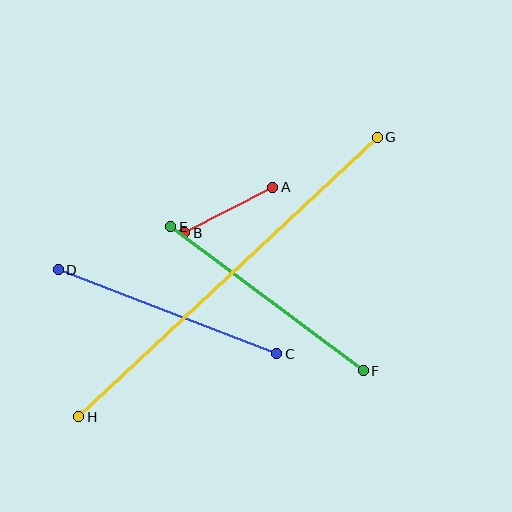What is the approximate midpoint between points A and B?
The midpoint is at approximately (229, 210) pixels.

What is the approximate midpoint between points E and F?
The midpoint is at approximately (267, 299) pixels.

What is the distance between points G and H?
The distance is approximately 409 pixels.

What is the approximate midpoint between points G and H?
The midpoint is at approximately (228, 277) pixels.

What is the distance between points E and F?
The distance is approximately 240 pixels.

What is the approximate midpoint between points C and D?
The midpoint is at approximately (168, 312) pixels.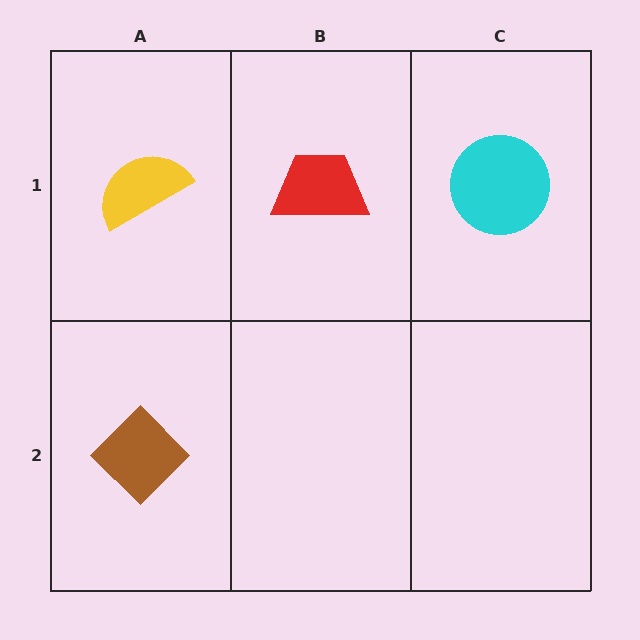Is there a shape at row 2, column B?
No, that cell is empty.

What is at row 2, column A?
A brown diamond.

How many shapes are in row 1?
3 shapes.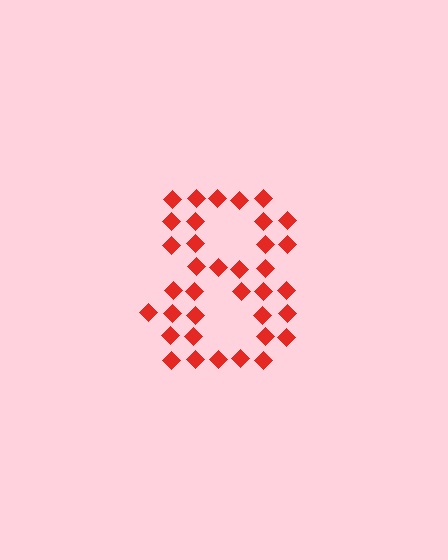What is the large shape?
The large shape is the digit 8.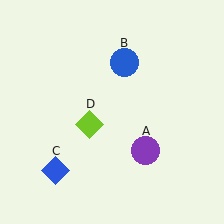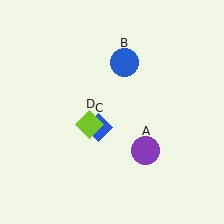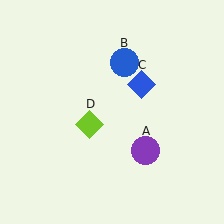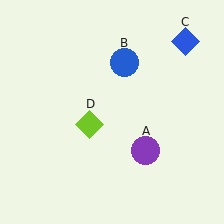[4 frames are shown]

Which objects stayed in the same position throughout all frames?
Purple circle (object A) and blue circle (object B) and lime diamond (object D) remained stationary.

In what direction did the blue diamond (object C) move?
The blue diamond (object C) moved up and to the right.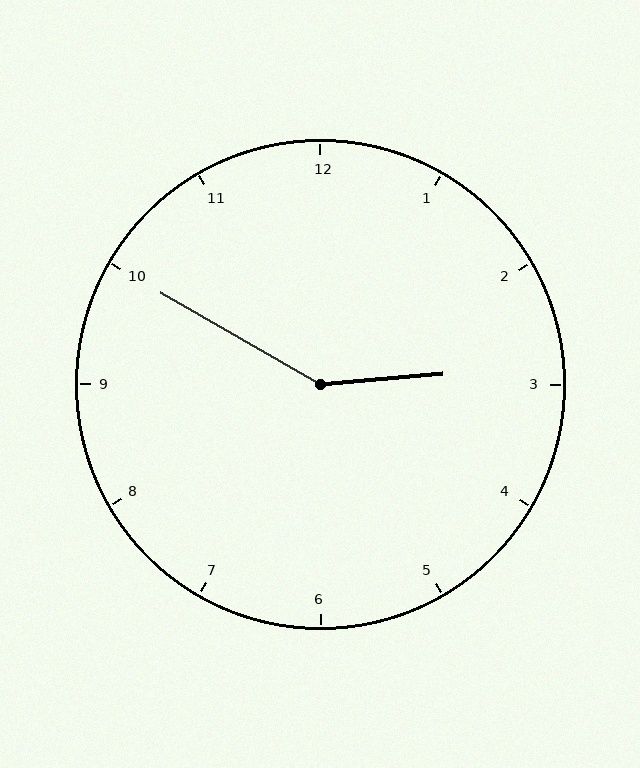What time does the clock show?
2:50.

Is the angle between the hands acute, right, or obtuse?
It is obtuse.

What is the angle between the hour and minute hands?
Approximately 145 degrees.